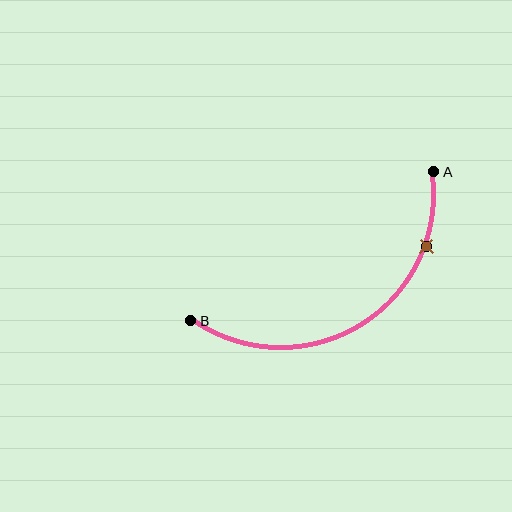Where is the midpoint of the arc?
The arc midpoint is the point on the curve farthest from the straight line joining A and B. It sits below that line.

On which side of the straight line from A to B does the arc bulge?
The arc bulges below the straight line connecting A and B.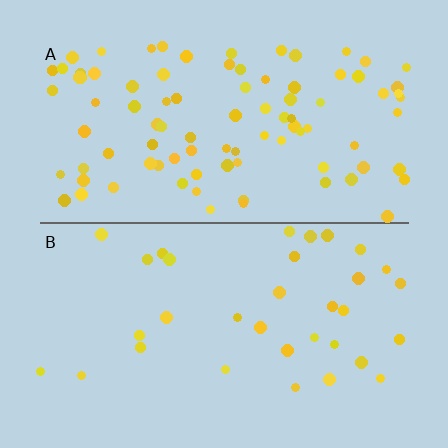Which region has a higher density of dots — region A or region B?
A (the top).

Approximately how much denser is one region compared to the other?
Approximately 2.7× — region A over region B.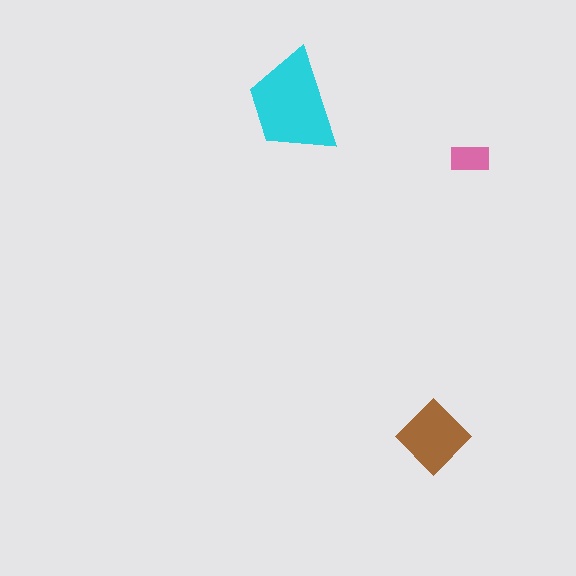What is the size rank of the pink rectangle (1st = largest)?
3rd.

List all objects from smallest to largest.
The pink rectangle, the brown diamond, the cyan trapezoid.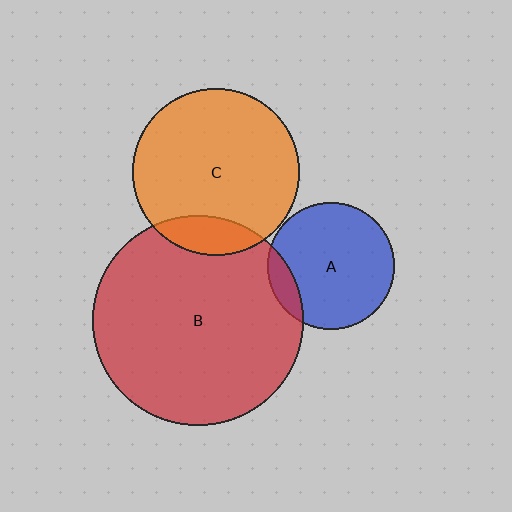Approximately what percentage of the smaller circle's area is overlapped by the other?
Approximately 10%.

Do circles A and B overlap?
Yes.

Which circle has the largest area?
Circle B (red).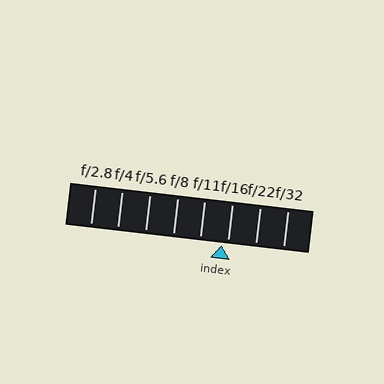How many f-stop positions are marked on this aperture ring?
There are 8 f-stop positions marked.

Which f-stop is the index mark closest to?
The index mark is closest to f/16.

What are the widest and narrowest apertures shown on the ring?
The widest aperture shown is f/2.8 and the narrowest is f/32.